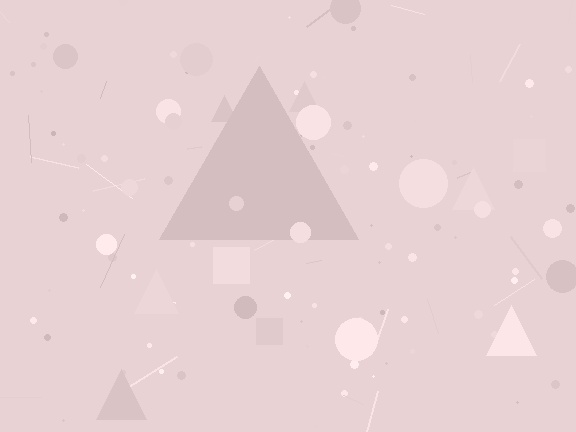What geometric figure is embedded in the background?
A triangle is embedded in the background.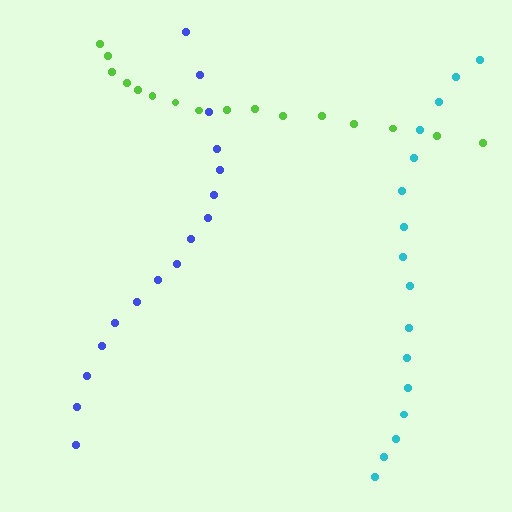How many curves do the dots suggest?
There are 3 distinct paths.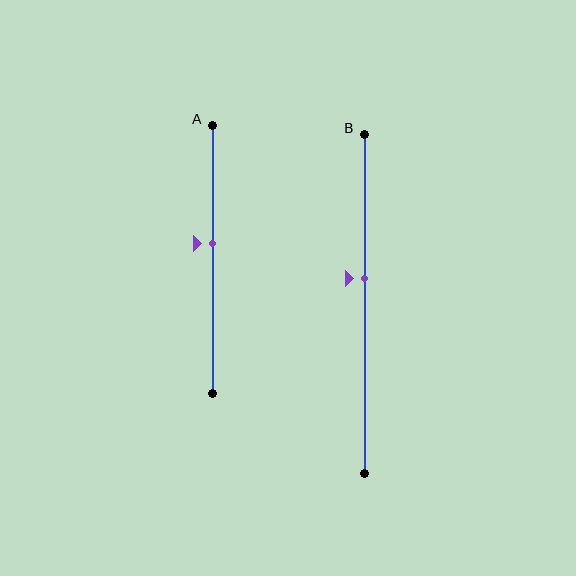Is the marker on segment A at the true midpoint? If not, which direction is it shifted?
No, the marker on segment A is shifted upward by about 6% of the segment length.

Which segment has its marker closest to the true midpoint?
Segment A has its marker closest to the true midpoint.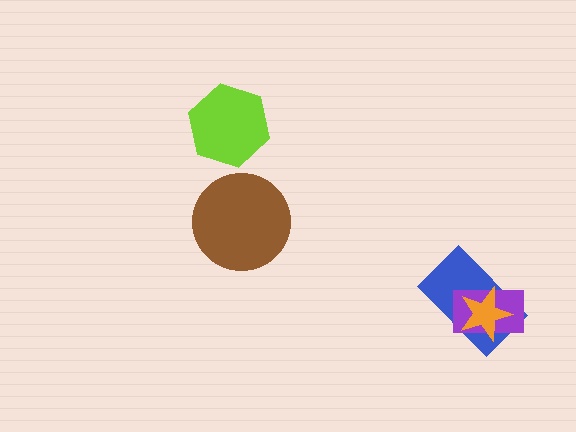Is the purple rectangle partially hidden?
Yes, it is partially covered by another shape.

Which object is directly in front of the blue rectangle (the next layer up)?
The purple rectangle is directly in front of the blue rectangle.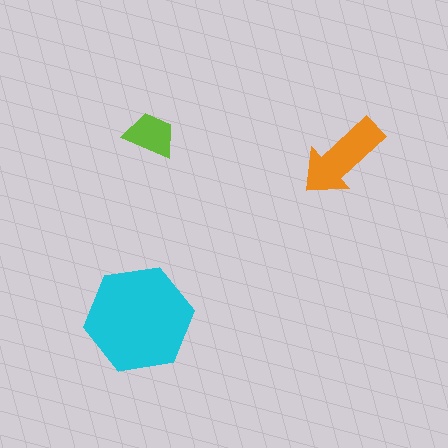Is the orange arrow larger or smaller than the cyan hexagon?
Smaller.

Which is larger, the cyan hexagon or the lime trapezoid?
The cyan hexagon.